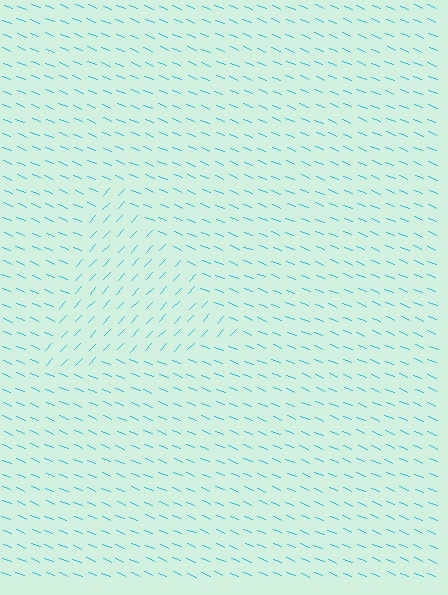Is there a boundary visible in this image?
Yes, there is a texture boundary formed by a change in line orientation.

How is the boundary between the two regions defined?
The boundary is defined purely by a change in line orientation (approximately 69 degrees difference). All lines are the same color and thickness.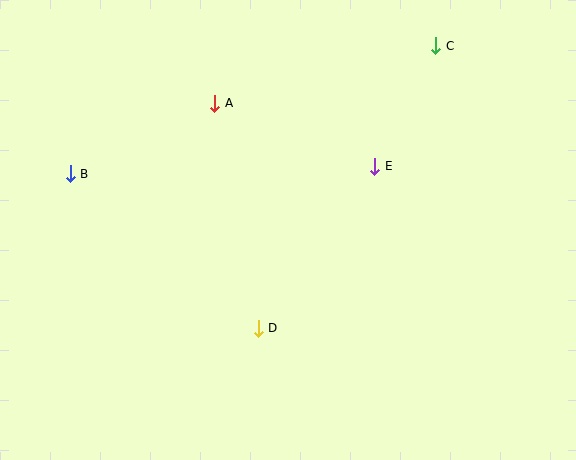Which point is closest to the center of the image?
Point D at (258, 328) is closest to the center.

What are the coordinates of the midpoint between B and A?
The midpoint between B and A is at (143, 138).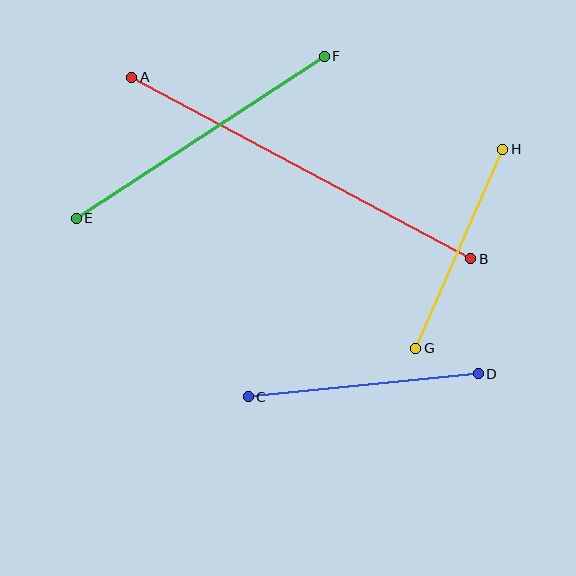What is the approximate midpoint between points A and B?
The midpoint is at approximately (301, 168) pixels.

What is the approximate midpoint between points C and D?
The midpoint is at approximately (363, 385) pixels.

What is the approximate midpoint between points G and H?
The midpoint is at approximately (459, 249) pixels.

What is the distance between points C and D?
The distance is approximately 231 pixels.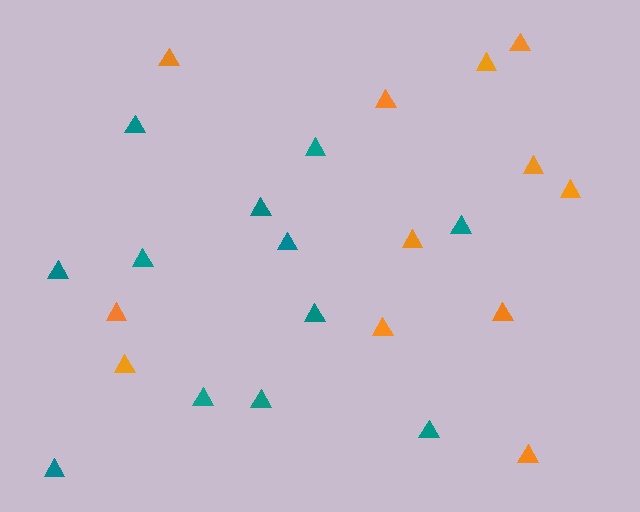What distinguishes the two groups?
There are 2 groups: one group of teal triangles (12) and one group of orange triangles (12).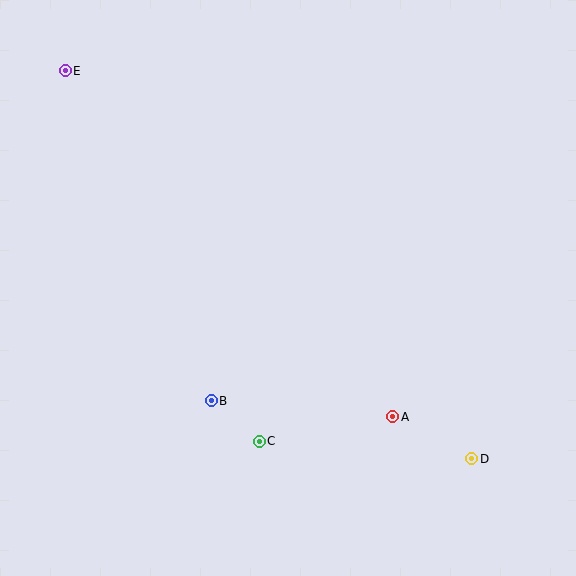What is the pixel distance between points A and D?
The distance between A and D is 90 pixels.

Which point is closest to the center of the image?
Point B at (211, 401) is closest to the center.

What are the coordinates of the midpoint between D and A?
The midpoint between D and A is at (432, 438).